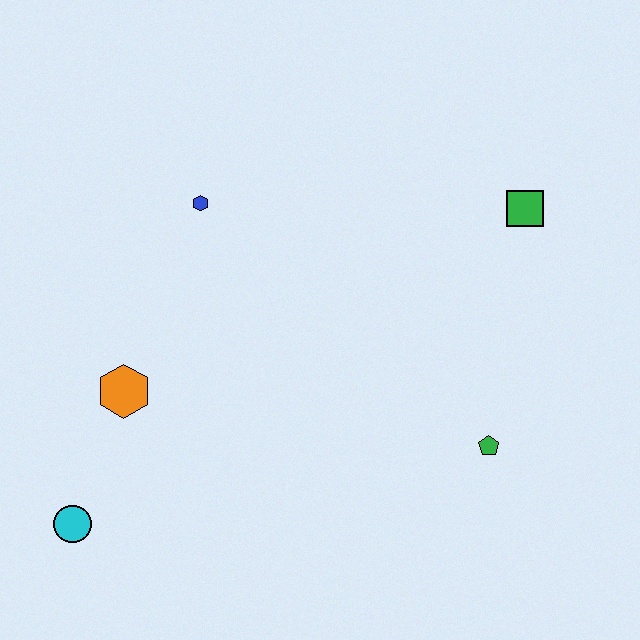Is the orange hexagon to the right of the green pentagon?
No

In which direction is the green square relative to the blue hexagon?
The green square is to the right of the blue hexagon.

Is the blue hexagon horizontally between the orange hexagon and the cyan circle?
No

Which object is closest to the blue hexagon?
The orange hexagon is closest to the blue hexagon.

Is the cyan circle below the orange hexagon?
Yes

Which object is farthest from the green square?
The cyan circle is farthest from the green square.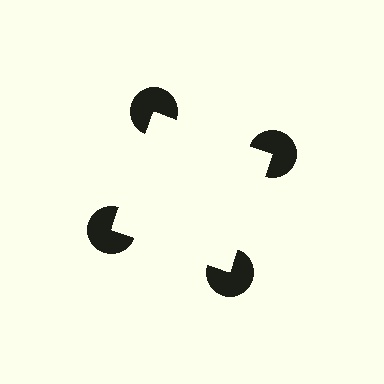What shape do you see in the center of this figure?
An illusory square — its edges are inferred from the aligned wedge cuts in the pac-man discs, not physically drawn.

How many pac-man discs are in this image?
There are 4 — one at each vertex of the illusory square.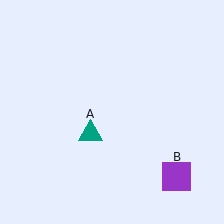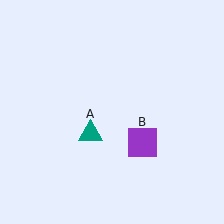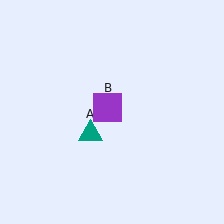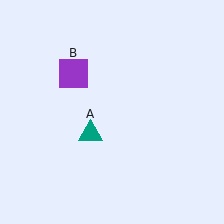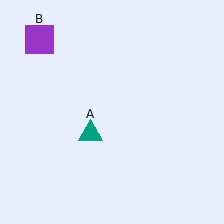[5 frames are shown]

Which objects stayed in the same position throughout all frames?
Teal triangle (object A) remained stationary.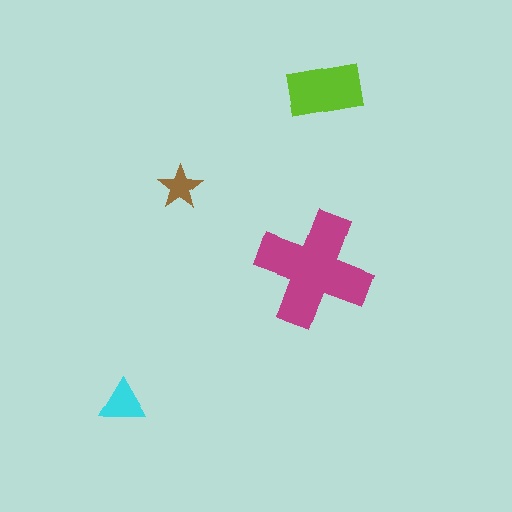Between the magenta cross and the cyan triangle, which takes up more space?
The magenta cross.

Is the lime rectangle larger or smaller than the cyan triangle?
Larger.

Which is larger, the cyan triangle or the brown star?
The cyan triangle.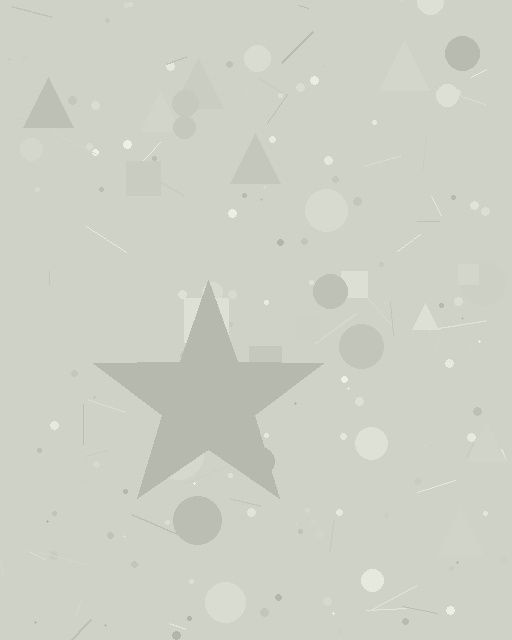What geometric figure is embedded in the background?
A star is embedded in the background.